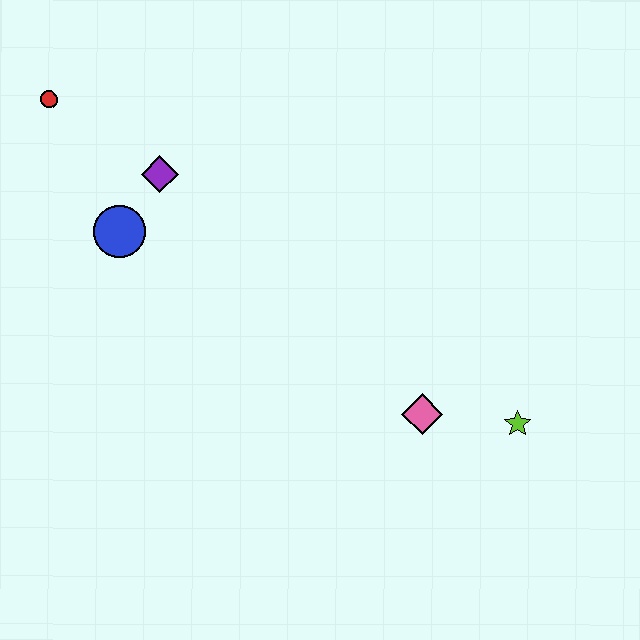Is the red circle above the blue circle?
Yes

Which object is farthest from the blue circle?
The lime star is farthest from the blue circle.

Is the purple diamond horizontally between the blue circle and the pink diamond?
Yes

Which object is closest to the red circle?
The purple diamond is closest to the red circle.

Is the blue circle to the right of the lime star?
No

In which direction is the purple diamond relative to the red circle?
The purple diamond is to the right of the red circle.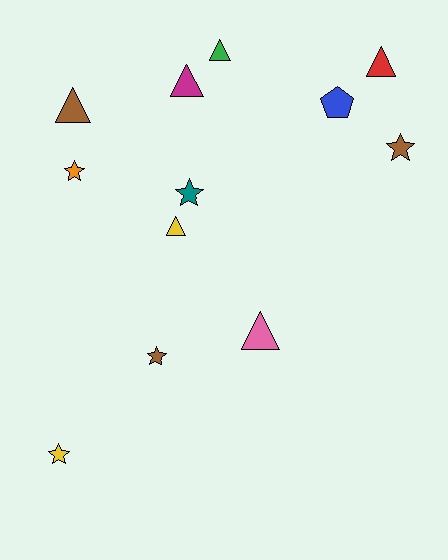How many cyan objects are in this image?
There are no cyan objects.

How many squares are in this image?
There are no squares.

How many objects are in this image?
There are 12 objects.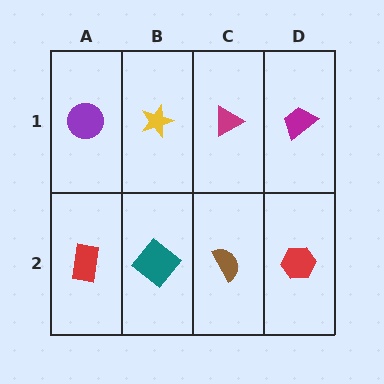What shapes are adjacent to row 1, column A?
A red rectangle (row 2, column A), a yellow star (row 1, column B).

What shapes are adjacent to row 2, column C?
A magenta triangle (row 1, column C), a teal diamond (row 2, column B), a red hexagon (row 2, column D).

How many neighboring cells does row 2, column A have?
2.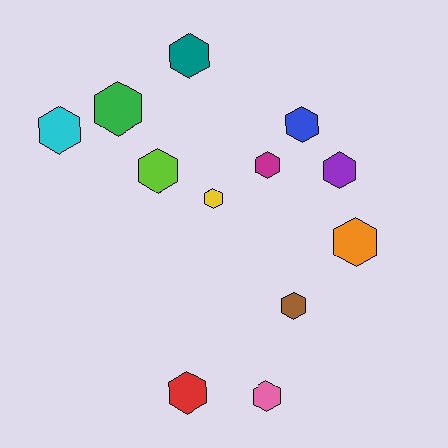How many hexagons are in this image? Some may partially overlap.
There are 12 hexagons.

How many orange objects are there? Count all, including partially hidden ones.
There is 1 orange object.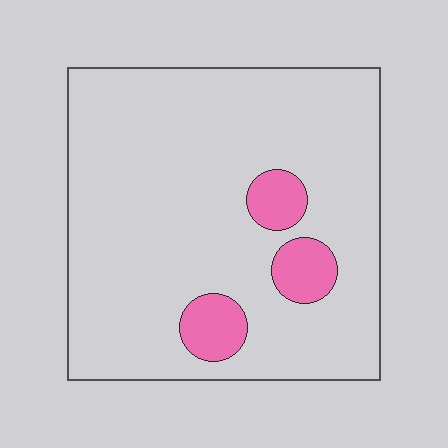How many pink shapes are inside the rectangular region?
3.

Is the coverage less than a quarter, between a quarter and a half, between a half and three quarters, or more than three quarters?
Less than a quarter.